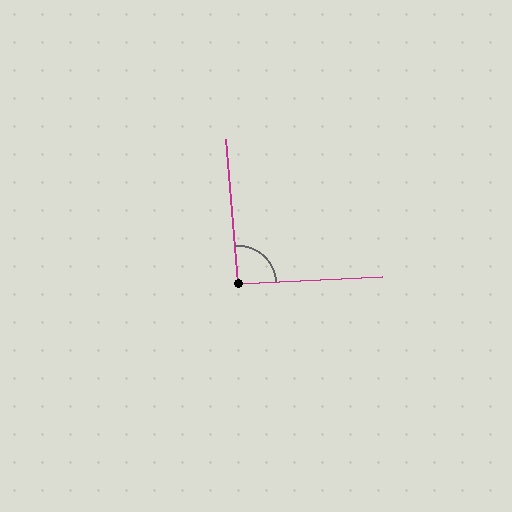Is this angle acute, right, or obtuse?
It is approximately a right angle.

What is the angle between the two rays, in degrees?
Approximately 92 degrees.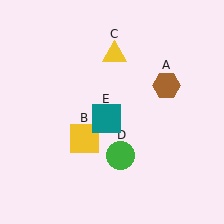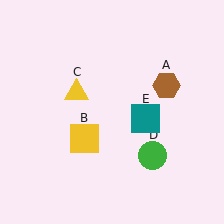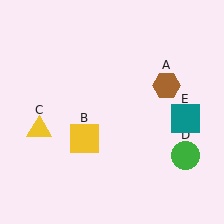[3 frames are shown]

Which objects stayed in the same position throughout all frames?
Brown hexagon (object A) and yellow square (object B) remained stationary.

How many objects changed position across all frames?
3 objects changed position: yellow triangle (object C), green circle (object D), teal square (object E).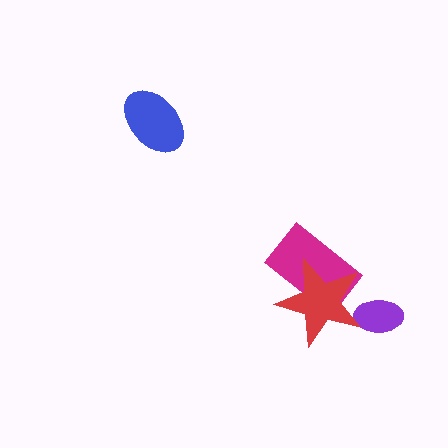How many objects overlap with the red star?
2 objects overlap with the red star.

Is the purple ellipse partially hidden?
Yes, it is partially covered by another shape.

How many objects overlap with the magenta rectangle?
1 object overlaps with the magenta rectangle.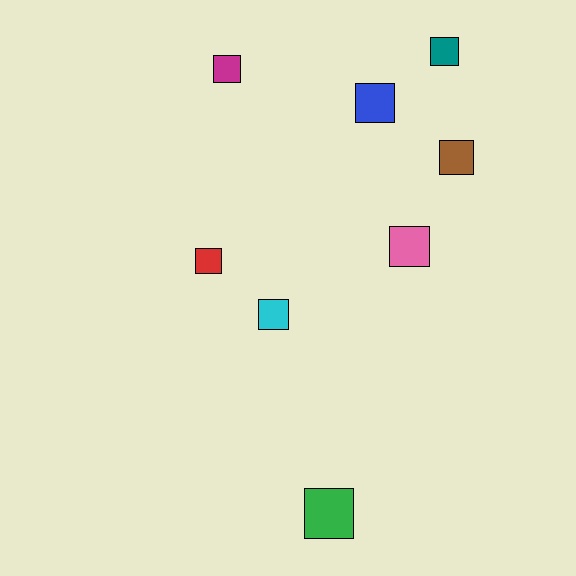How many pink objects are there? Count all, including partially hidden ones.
There is 1 pink object.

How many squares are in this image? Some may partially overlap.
There are 8 squares.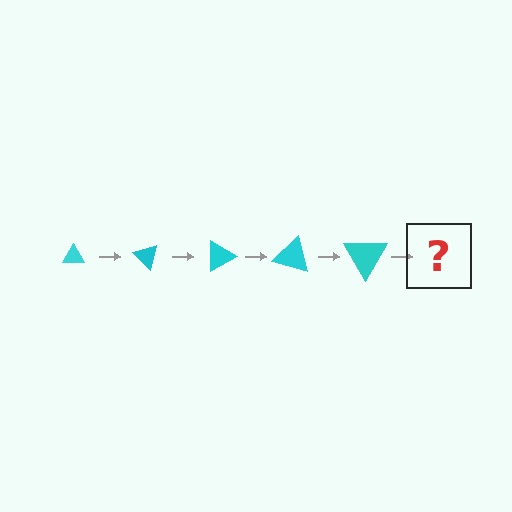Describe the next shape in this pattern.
It should be a triangle, larger than the previous one and rotated 225 degrees from the start.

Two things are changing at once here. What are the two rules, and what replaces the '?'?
The two rules are that the triangle grows larger each step and it rotates 45 degrees each step. The '?' should be a triangle, larger than the previous one and rotated 225 degrees from the start.